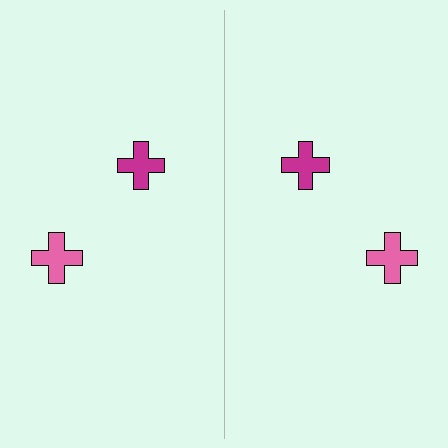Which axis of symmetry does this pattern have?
The pattern has a vertical axis of symmetry running through the center of the image.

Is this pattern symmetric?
Yes, this pattern has bilateral (reflection) symmetry.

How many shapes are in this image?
There are 4 shapes in this image.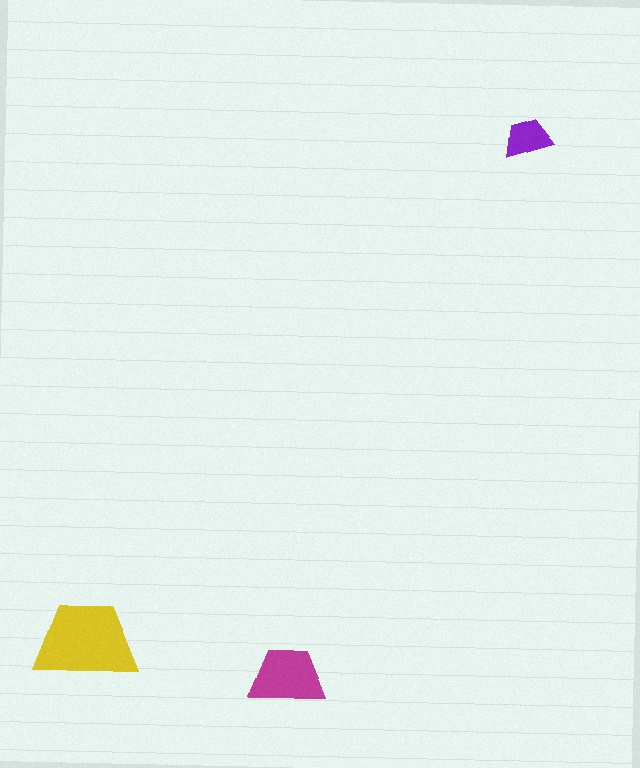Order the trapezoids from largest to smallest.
the yellow one, the magenta one, the purple one.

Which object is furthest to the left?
The yellow trapezoid is leftmost.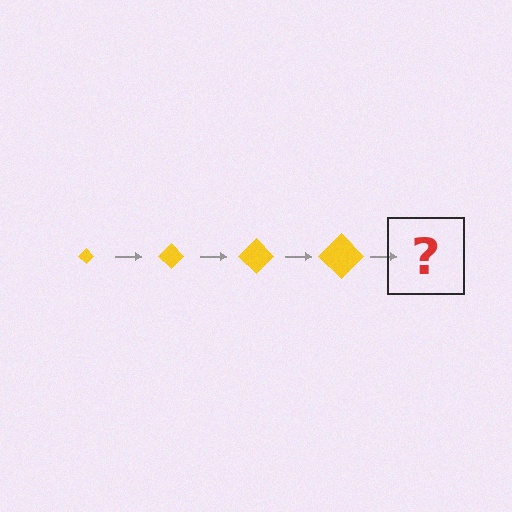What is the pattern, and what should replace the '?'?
The pattern is that the diamond gets progressively larger each step. The '?' should be a yellow diamond, larger than the previous one.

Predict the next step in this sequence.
The next step is a yellow diamond, larger than the previous one.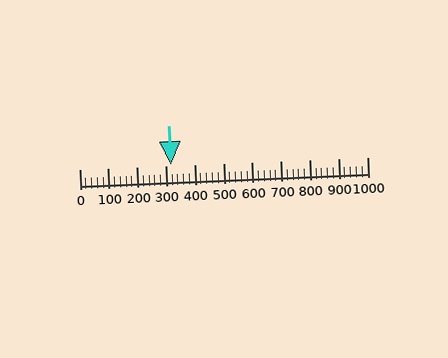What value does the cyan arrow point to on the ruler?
The cyan arrow points to approximately 316.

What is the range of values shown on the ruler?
The ruler shows values from 0 to 1000.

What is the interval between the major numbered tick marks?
The major tick marks are spaced 100 units apart.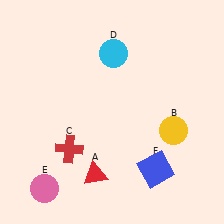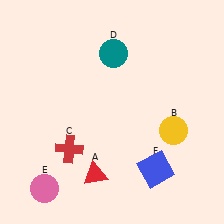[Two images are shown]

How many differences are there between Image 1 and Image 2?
There is 1 difference between the two images.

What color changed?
The circle (D) changed from cyan in Image 1 to teal in Image 2.